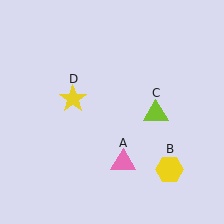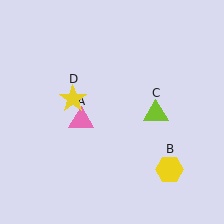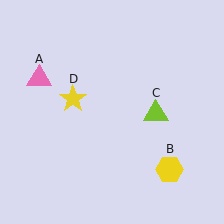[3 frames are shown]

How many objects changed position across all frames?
1 object changed position: pink triangle (object A).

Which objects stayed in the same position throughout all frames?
Yellow hexagon (object B) and lime triangle (object C) and yellow star (object D) remained stationary.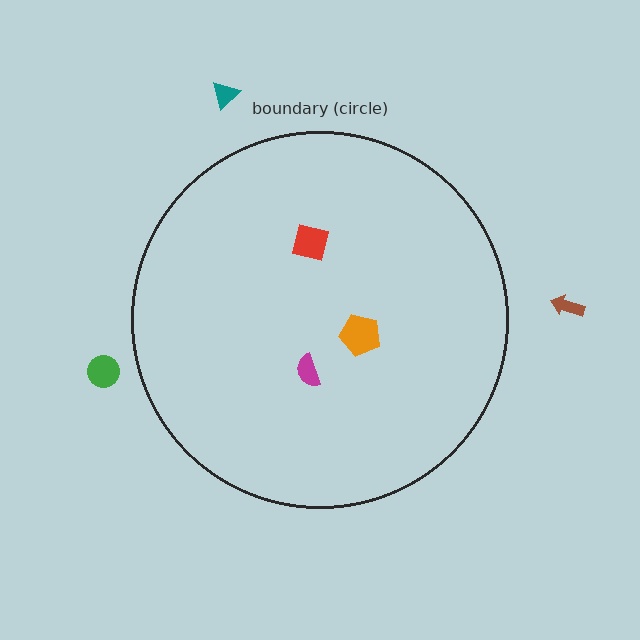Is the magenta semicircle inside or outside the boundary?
Inside.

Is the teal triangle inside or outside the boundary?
Outside.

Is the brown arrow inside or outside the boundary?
Outside.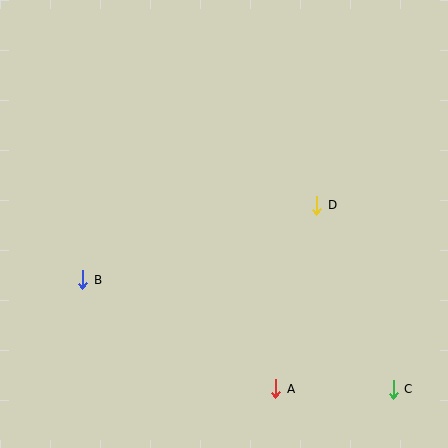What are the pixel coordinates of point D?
Point D is at (317, 205).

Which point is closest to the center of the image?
Point D at (317, 205) is closest to the center.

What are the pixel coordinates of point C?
Point C is at (393, 389).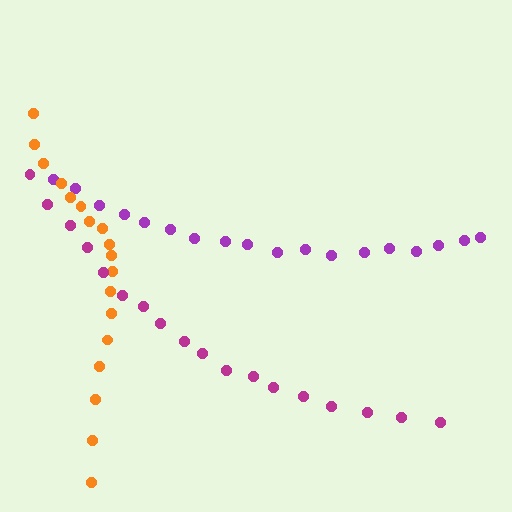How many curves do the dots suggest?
There are 3 distinct paths.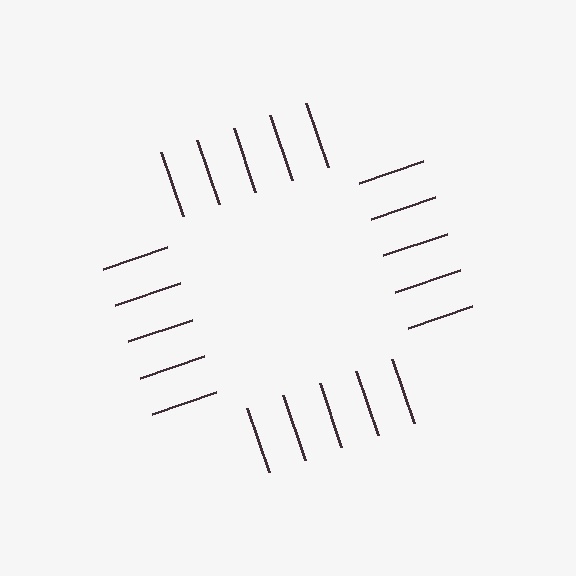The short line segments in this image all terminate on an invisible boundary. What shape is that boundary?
An illusory square — the line segments terminate on its edges but no continuous stroke is drawn.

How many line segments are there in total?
20 — 5 along each of the 4 edges.